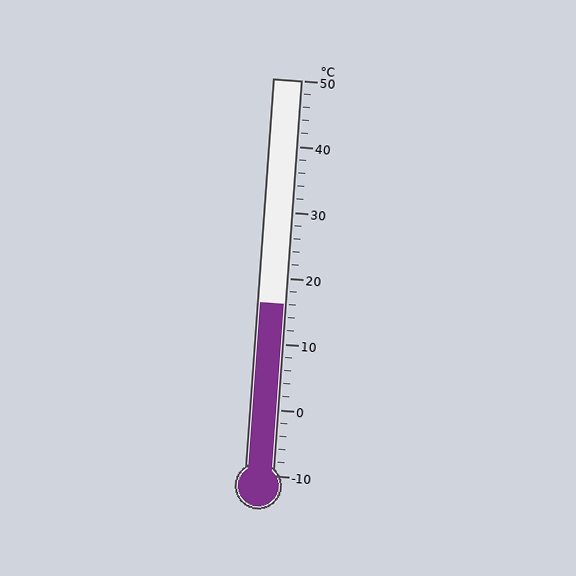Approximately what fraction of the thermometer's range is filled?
The thermometer is filled to approximately 45% of its range.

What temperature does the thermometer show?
The thermometer shows approximately 16°C.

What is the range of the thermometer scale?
The thermometer scale ranges from -10°C to 50°C.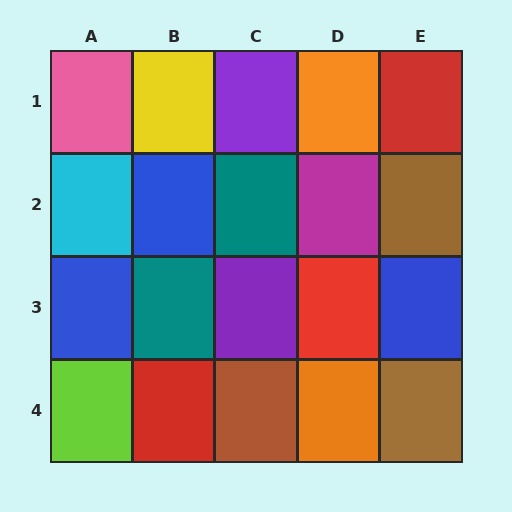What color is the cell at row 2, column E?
Brown.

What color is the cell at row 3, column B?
Teal.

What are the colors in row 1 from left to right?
Pink, yellow, purple, orange, red.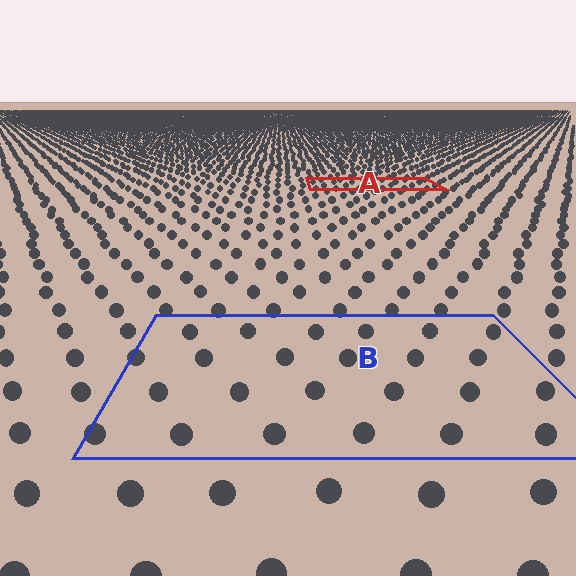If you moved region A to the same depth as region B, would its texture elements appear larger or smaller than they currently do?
They would appear larger. At a closer depth, the same texture elements are projected at a bigger on-screen size.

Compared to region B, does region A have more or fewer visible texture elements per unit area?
Region A has more texture elements per unit area — they are packed more densely because it is farther away.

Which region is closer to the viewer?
Region B is closer. The texture elements there are larger and more spread out.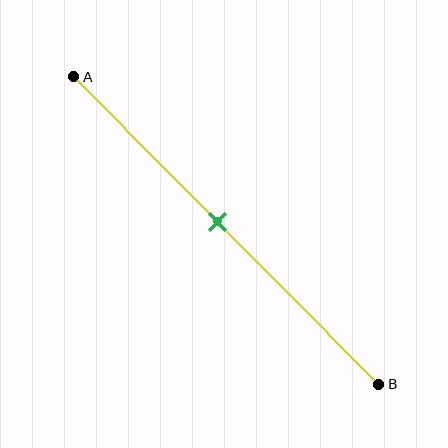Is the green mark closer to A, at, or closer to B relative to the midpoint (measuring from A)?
The green mark is approximately at the midpoint of segment AB.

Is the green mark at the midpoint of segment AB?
Yes, the mark is approximately at the midpoint.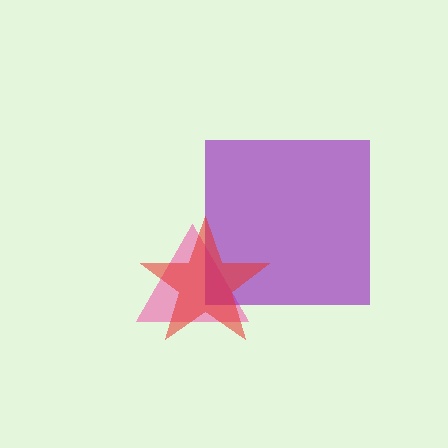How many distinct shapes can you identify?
There are 3 distinct shapes: a pink triangle, a purple square, a red star.